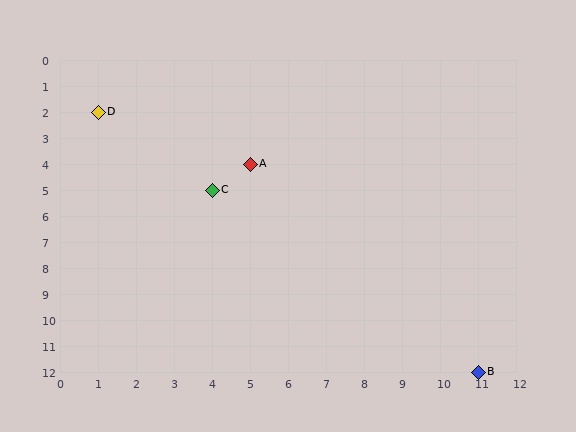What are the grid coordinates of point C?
Point C is at grid coordinates (4, 5).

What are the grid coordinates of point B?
Point B is at grid coordinates (11, 12).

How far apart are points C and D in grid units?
Points C and D are 3 columns and 3 rows apart (about 4.2 grid units diagonally).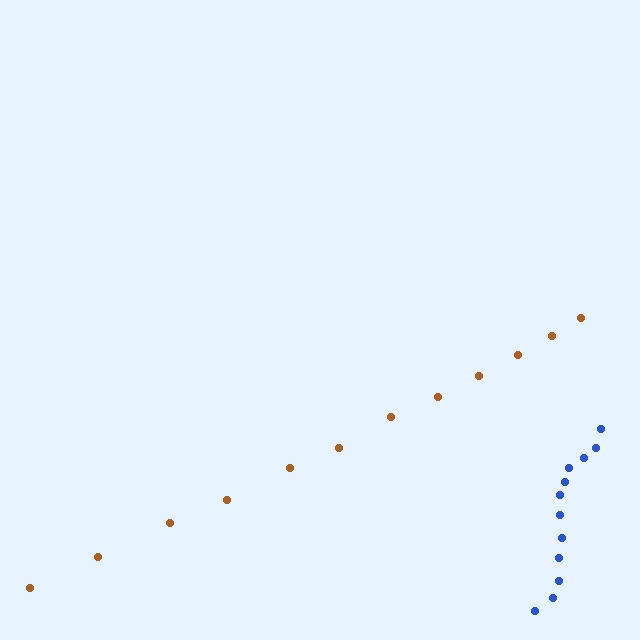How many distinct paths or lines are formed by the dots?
There are 2 distinct paths.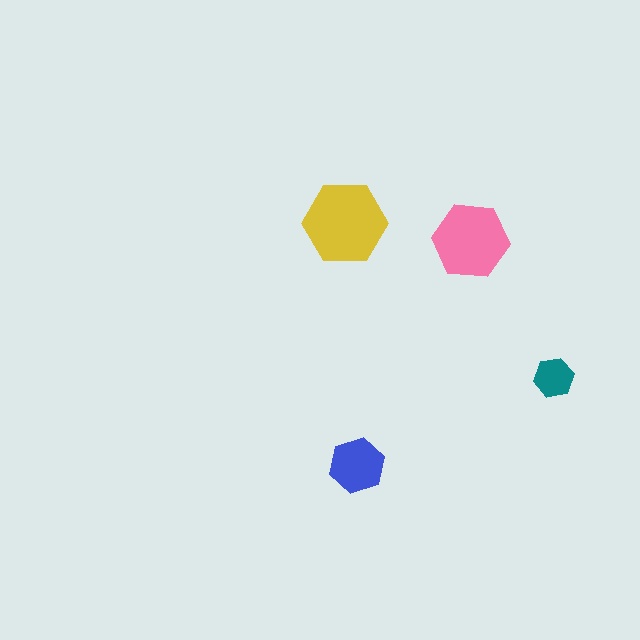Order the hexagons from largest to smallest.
the yellow one, the pink one, the blue one, the teal one.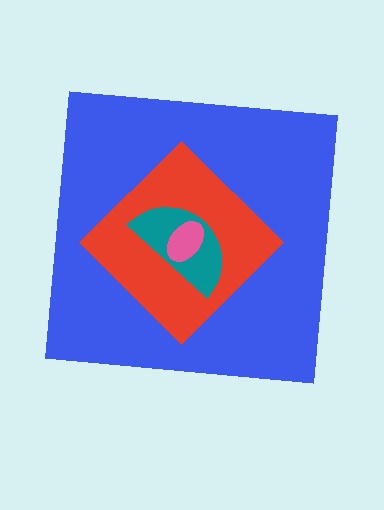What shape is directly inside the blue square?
The red diamond.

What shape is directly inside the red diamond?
The teal semicircle.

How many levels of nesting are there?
4.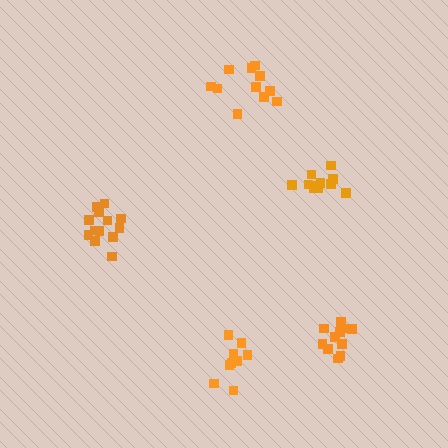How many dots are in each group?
Group 1: 11 dots, Group 2: 10 dots, Group 3: 13 dots, Group 4: 11 dots, Group 5: 11 dots (56 total).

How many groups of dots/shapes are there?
There are 5 groups.